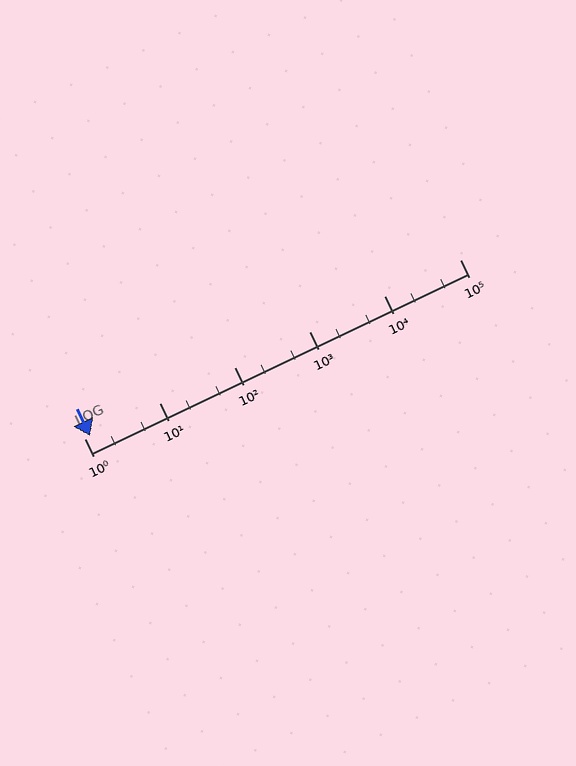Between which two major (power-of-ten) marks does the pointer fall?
The pointer is between 1 and 10.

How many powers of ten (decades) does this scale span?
The scale spans 5 decades, from 1 to 100000.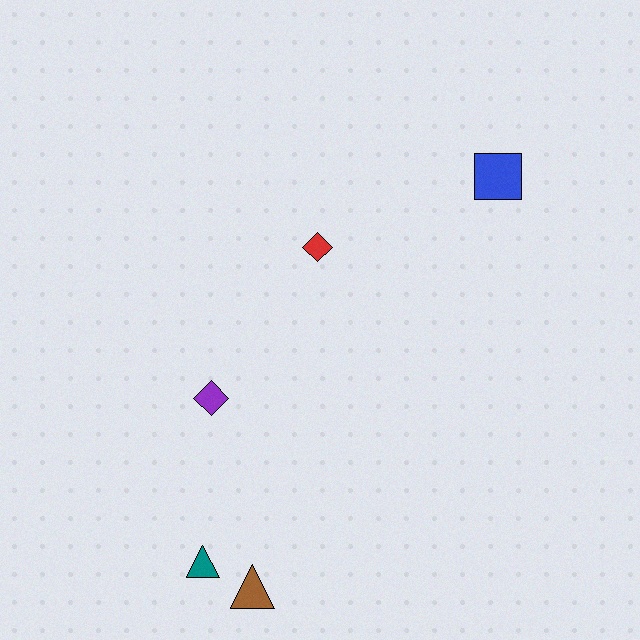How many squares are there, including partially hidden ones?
There is 1 square.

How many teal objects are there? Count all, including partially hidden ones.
There is 1 teal object.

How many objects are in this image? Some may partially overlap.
There are 5 objects.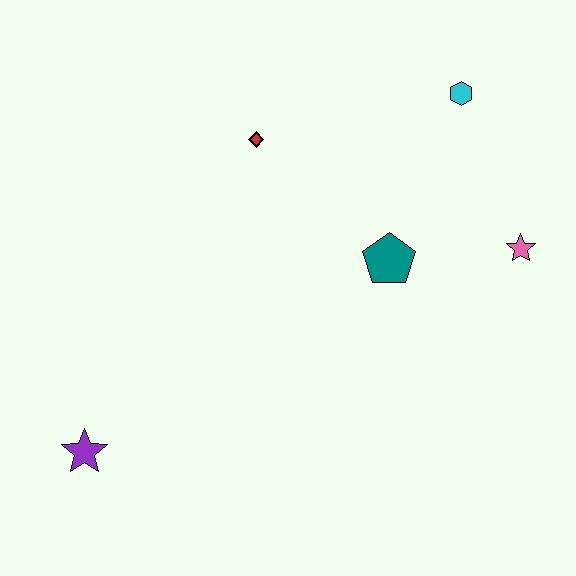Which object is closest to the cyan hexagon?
The pink star is closest to the cyan hexagon.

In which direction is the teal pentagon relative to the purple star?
The teal pentagon is to the right of the purple star.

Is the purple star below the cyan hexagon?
Yes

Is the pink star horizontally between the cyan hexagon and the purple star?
No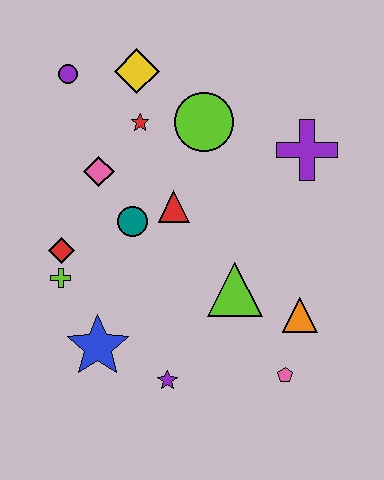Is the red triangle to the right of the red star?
Yes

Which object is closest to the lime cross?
The red diamond is closest to the lime cross.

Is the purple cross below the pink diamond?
No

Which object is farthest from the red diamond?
The purple cross is farthest from the red diamond.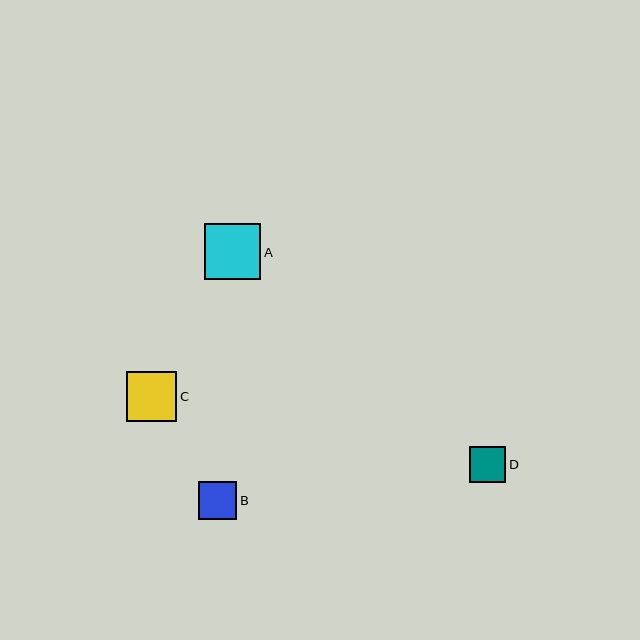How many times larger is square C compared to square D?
Square C is approximately 1.4 times the size of square D.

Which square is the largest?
Square A is the largest with a size of approximately 56 pixels.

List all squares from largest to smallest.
From largest to smallest: A, C, B, D.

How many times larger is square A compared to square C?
Square A is approximately 1.1 times the size of square C.